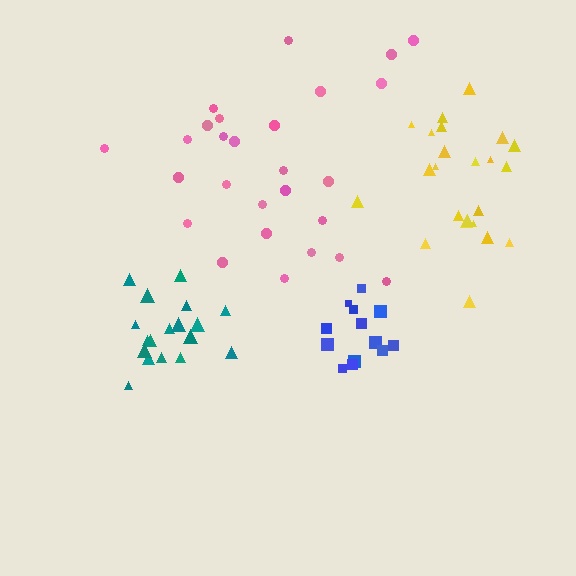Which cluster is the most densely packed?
Blue.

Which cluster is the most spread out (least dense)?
Pink.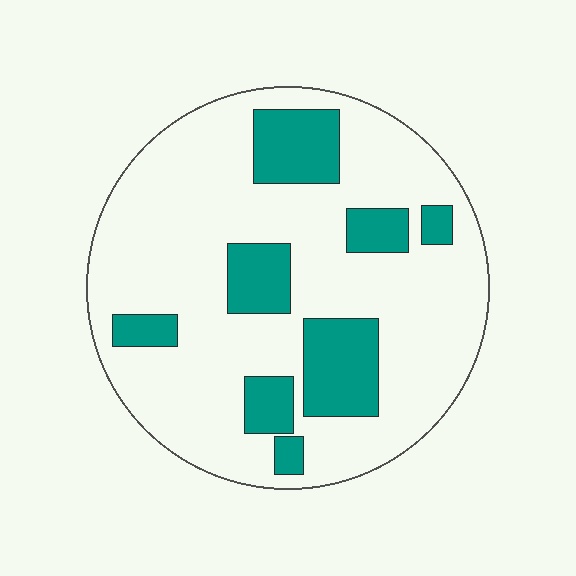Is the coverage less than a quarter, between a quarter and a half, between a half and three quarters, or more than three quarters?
Less than a quarter.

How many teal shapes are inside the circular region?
8.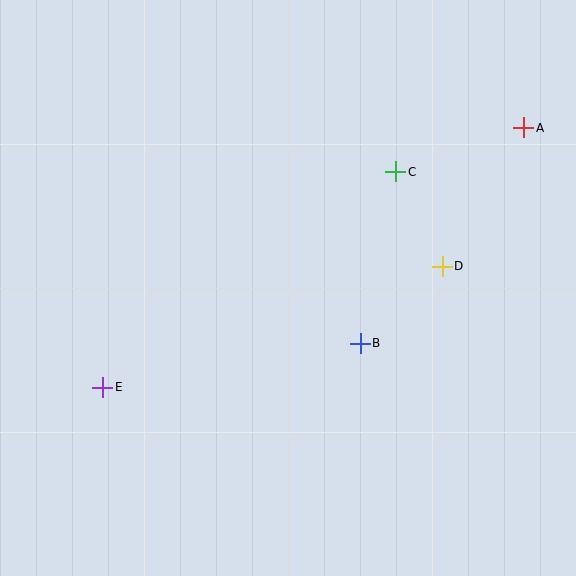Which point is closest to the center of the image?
Point B at (360, 343) is closest to the center.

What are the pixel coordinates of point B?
Point B is at (360, 343).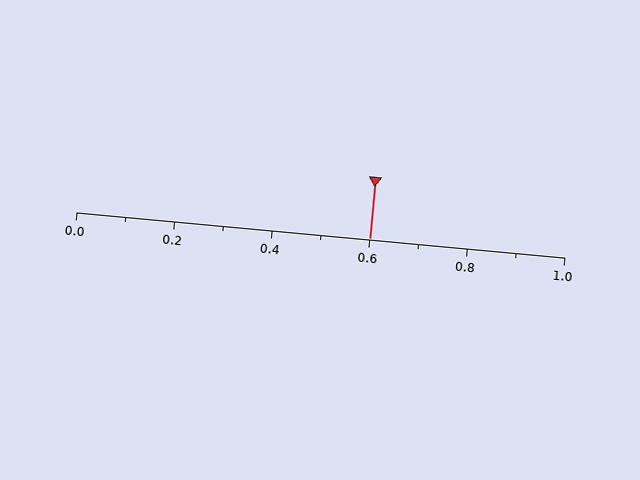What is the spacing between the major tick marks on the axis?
The major ticks are spaced 0.2 apart.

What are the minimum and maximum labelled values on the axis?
The axis runs from 0.0 to 1.0.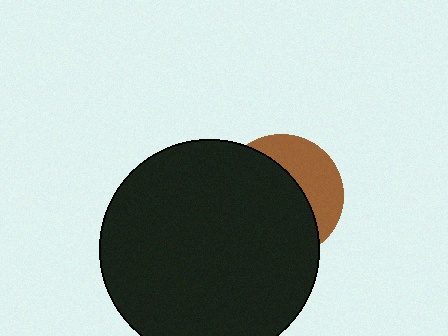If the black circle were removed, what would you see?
You would see the complete brown circle.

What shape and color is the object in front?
The object in front is a black circle.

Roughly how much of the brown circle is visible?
A small part of it is visible (roughly 35%).